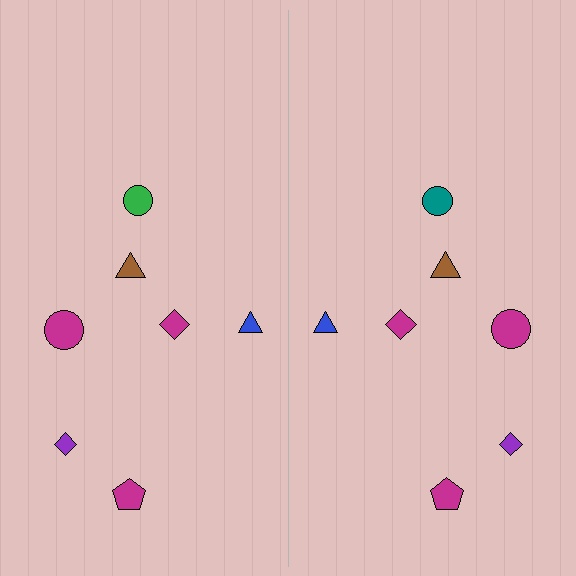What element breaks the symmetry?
The teal circle on the right side breaks the symmetry — its mirror counterpart is green.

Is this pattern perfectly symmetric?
No, the pattern is not perfectly symmetric. The teal circle on the right side breaks the symmetry — its mirror counterpart is green.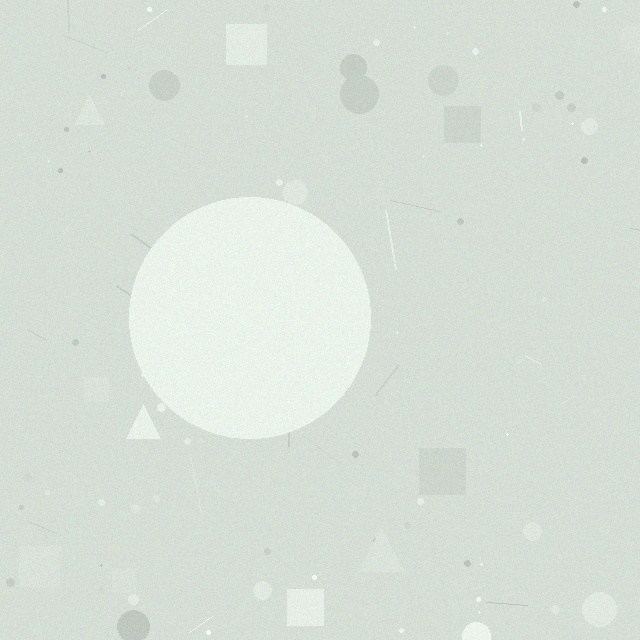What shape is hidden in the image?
A circle is hidden in the image.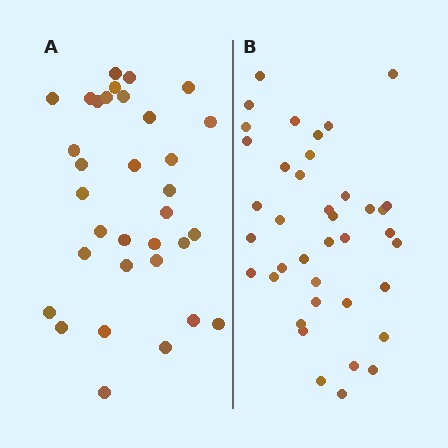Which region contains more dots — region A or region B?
Region B (the right region) has more dots.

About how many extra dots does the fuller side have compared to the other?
Region B has about 6 more dots than region A.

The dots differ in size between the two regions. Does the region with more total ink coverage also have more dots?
No. Region A has more total ink coverage because its dots are larger, but region B actually contains more individual dots. Total area can be misleading — the number of items is what matters here.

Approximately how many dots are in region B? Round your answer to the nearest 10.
About 40 dots. (The exact count is 39, which rounds to 40.)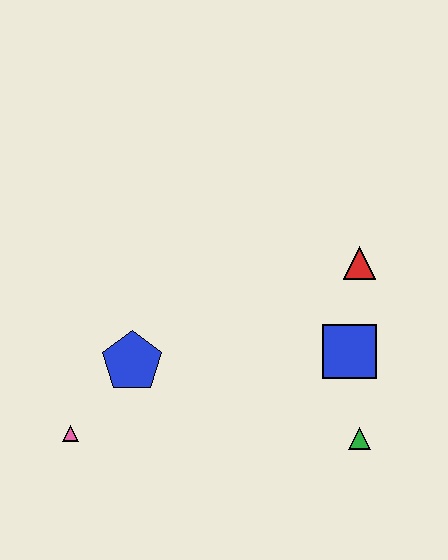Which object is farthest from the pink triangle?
The red triangle is farthest from the pink triangle.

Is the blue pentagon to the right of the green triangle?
No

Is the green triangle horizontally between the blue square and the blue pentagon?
No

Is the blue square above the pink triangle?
Yes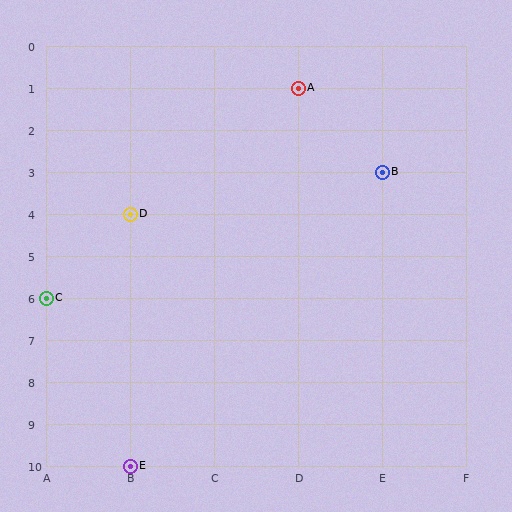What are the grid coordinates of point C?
Point C is at grid coordinates (A, 6).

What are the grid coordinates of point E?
Point E is at grid coordinates (B, 10).